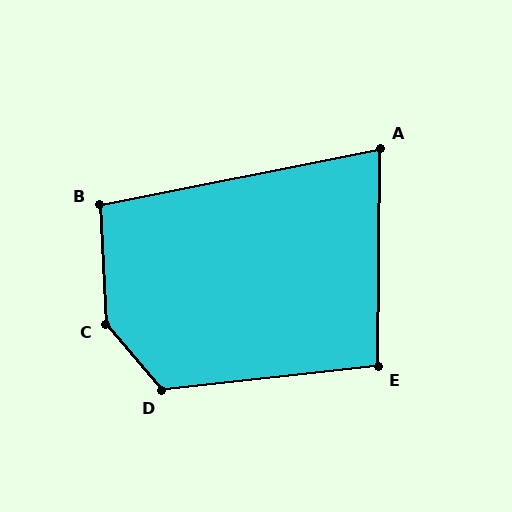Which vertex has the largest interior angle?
C, at approximately 143 degrees.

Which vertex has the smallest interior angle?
A, at approximately 78 degrees.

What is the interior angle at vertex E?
Approximately 97 degrees (obtuse).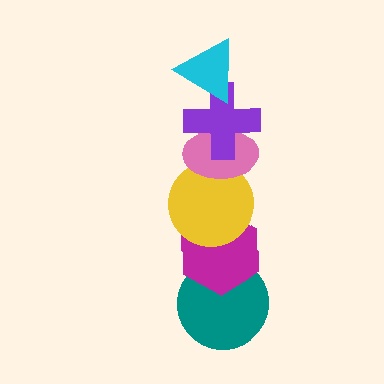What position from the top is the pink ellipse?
The pink ellipse is 3rd from the top.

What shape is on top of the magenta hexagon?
The yellow circle is on top of the magenta hexagon.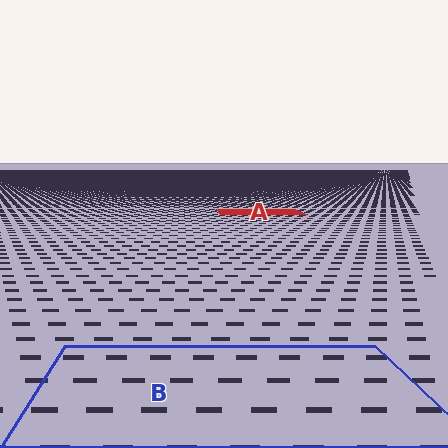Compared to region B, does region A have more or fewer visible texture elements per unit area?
Region A has more texture elements per unit area — they are packed more densely because it is farther away.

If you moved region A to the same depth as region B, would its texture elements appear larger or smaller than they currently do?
They would appear larger. At a closer depth, the same texture elements are projected at a bigger on-screen size.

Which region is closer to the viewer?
Region B is closer. The texture elements there are larger and more spread out.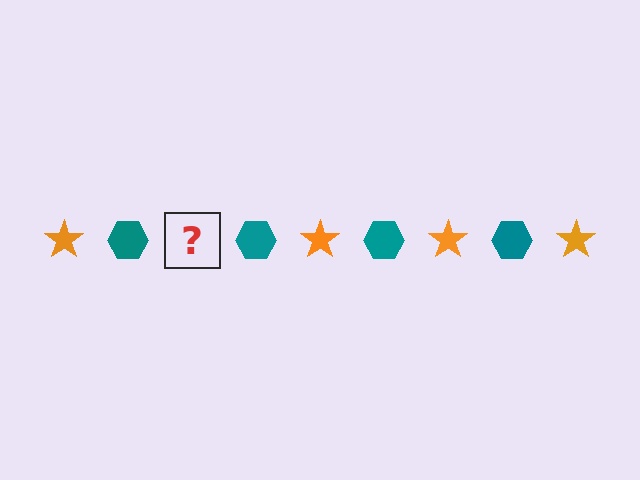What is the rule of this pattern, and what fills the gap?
The rule is that the pattern alternates between orange star and teal hexagon. The gap should be filled with an orange star.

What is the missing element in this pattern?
The missing element is an orange star.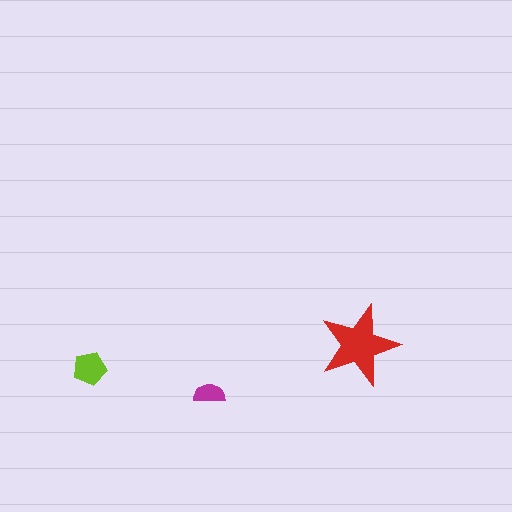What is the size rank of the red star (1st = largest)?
1st.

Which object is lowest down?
The magenta semicircle is bottommost.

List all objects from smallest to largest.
The magenta semicircle, the lime pentagon, the red star.